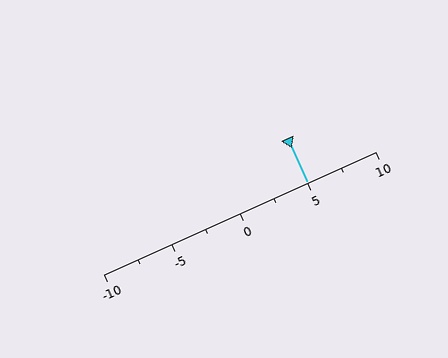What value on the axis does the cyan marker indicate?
The marker indicates approximately 5.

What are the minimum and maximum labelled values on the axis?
The axis runs from -10 to 10.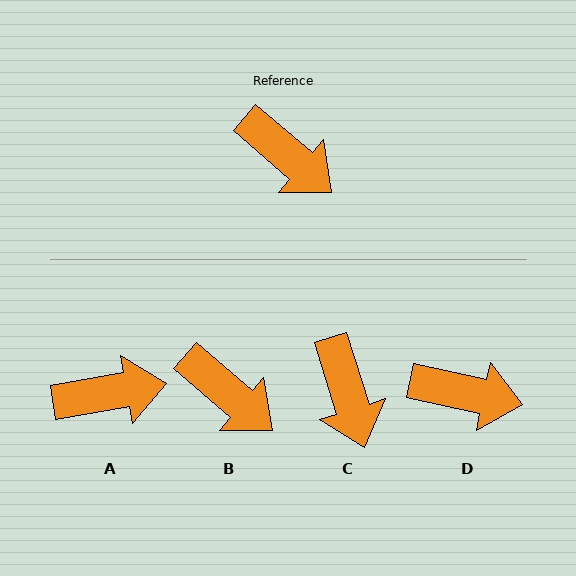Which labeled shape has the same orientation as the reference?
B.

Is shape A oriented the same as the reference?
No, it is off by about 50 degrees.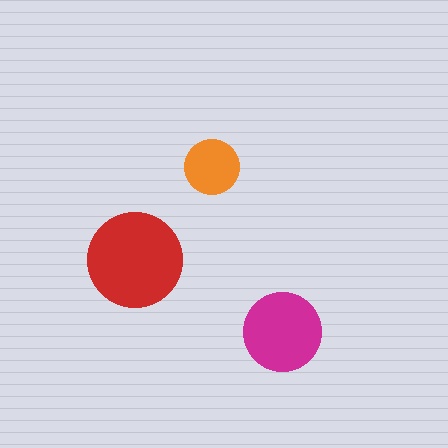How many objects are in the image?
There are 3 objects in the image.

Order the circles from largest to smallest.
the red one, the magenta one, the orange one.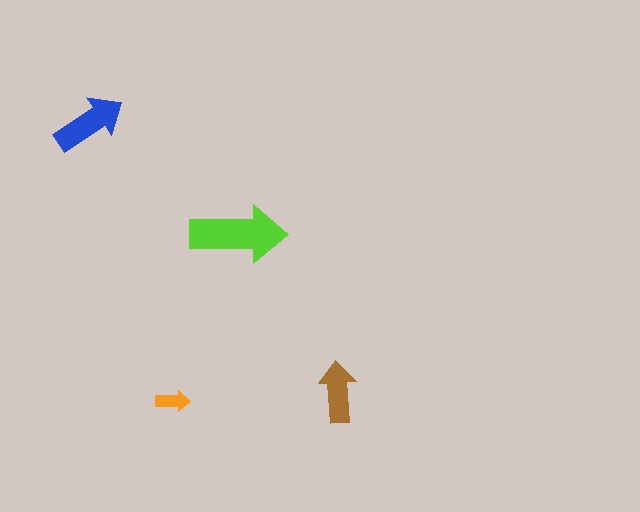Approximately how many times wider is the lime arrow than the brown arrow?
About 1.5 times wider.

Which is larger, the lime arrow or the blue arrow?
The lime one.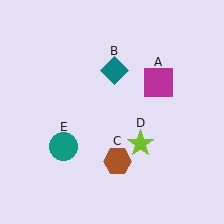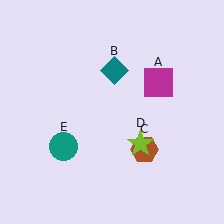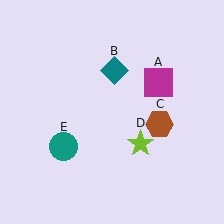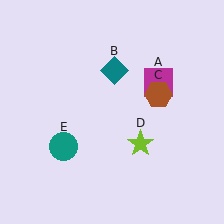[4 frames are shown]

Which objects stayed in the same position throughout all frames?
Magenta square (object A) and teal diamond (object B) and lime star (object D) and teal circle (object E) remained stationary.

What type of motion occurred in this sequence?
The brown hexagon (object C) rotated counterclockwise around the center of the scene.